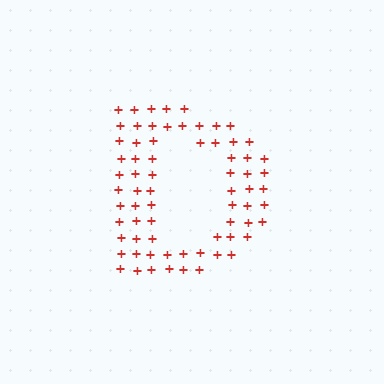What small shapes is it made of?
It is made of small plus signs.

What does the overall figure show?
The overall figure shows the letter D.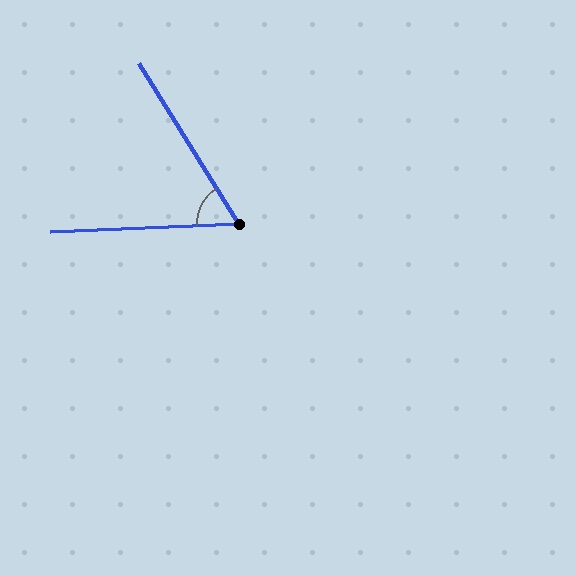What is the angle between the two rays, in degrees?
Approximately 61 degrees.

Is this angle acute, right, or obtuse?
It is acute.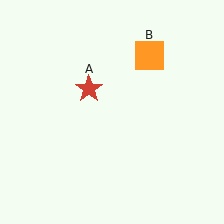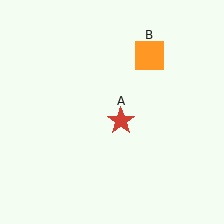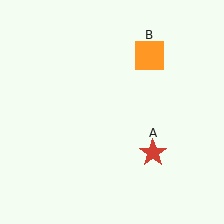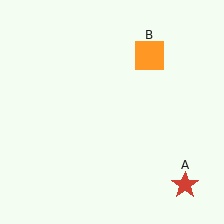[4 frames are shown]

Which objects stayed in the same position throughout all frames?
Orange square (object B) remained stationary.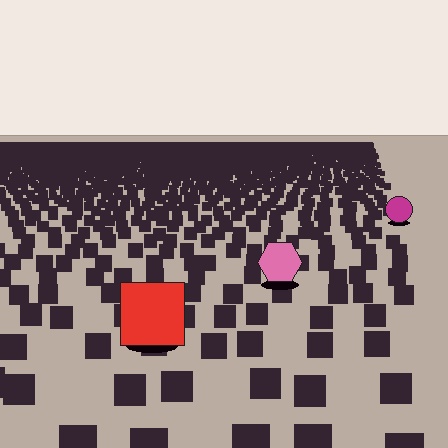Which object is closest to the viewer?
The red square is closest. The texture marks near it are larger and more spread out.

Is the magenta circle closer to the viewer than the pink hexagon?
No. The pink hexagon is closer — you can tell from the texture gradient: the ground texture is coarser near it.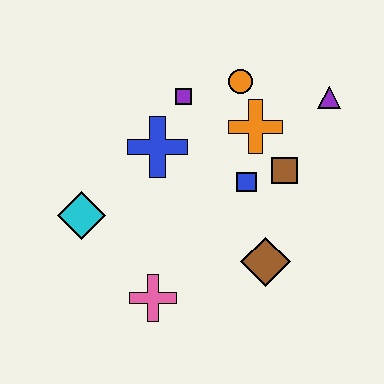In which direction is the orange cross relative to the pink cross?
The orange cross is above the pink cross.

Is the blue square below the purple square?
Yes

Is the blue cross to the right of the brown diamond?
No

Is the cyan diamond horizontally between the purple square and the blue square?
No